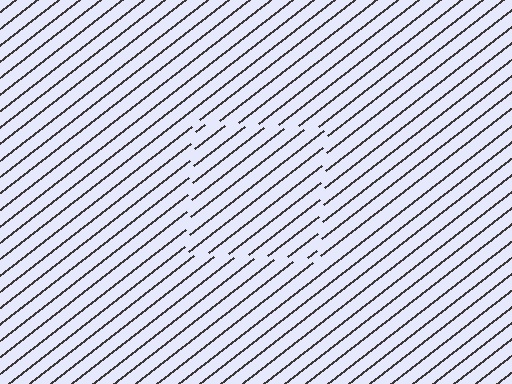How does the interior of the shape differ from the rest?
The interior of the shape contains the same grating, shifted by half a period — the contour is defined by the phase discontinuity where line-ends from the inner and outer gratings abut.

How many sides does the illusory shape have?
4 sides — the line-ends trace a square.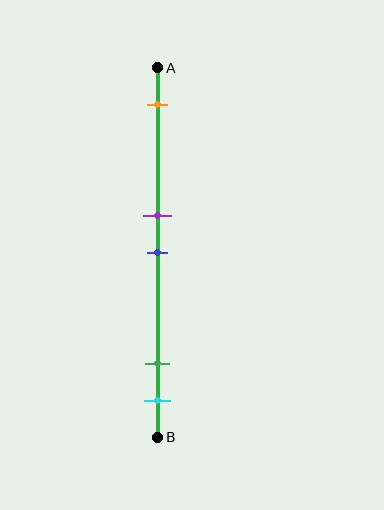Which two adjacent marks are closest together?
The purple and blue marks are the closest adjacent pair.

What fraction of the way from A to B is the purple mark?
The purple mark is approximately 40% (0.4) of the way from A to B.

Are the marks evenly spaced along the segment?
No, the marks are not evenly spaced.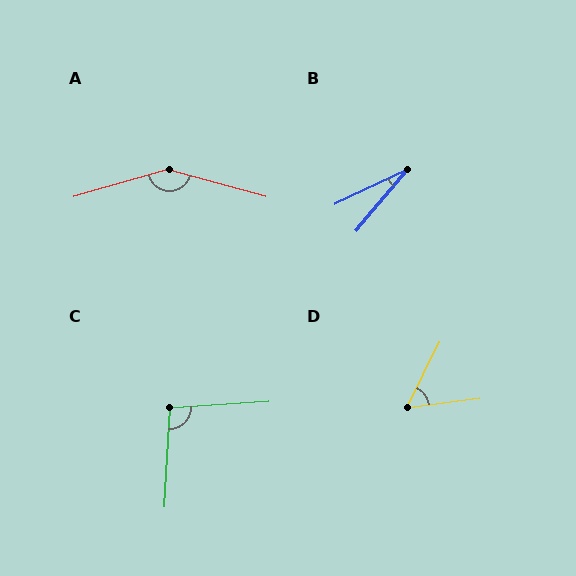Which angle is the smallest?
B, at approximately 24 degrees.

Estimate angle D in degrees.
Approximately 56 degrees.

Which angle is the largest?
A, at approximately 148 degrees.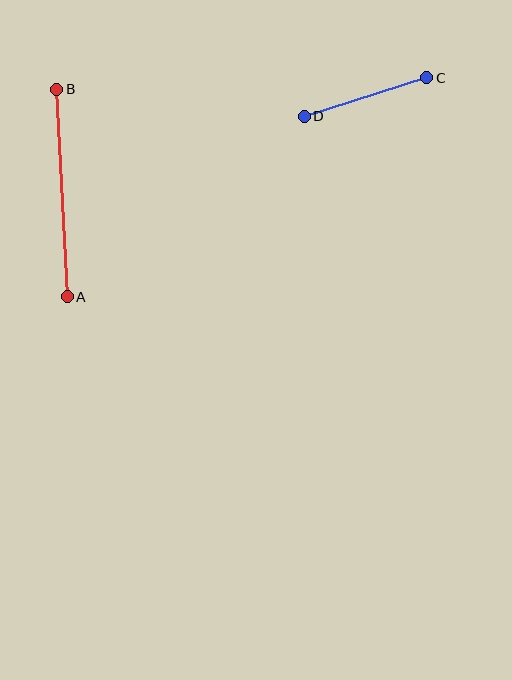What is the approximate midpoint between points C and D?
The midpoint is at approximately (366, 97) pixels.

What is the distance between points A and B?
The distance is approximately 207 pixels.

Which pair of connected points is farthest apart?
Points A and B are farthest apart.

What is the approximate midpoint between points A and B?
The midpoint is at approximately (62, 193) pixels.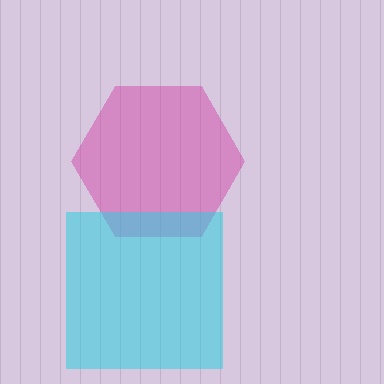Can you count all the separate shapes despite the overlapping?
Yes, there are 2 separate shapes.